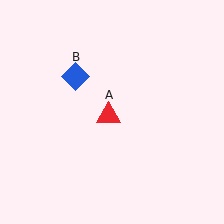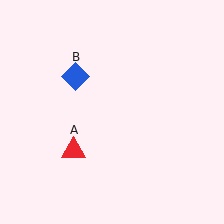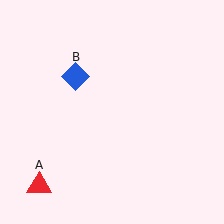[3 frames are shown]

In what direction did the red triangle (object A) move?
The red triangle (object A) moved down and to the left.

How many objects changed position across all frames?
1 object changed position: red triangle (object A).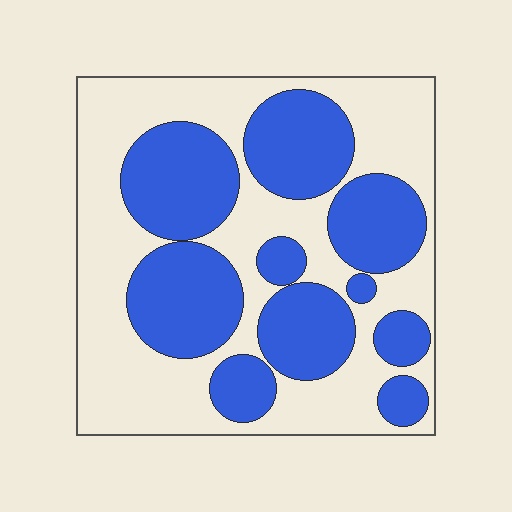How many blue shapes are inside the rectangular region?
10.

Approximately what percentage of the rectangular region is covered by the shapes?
Approximately 45%.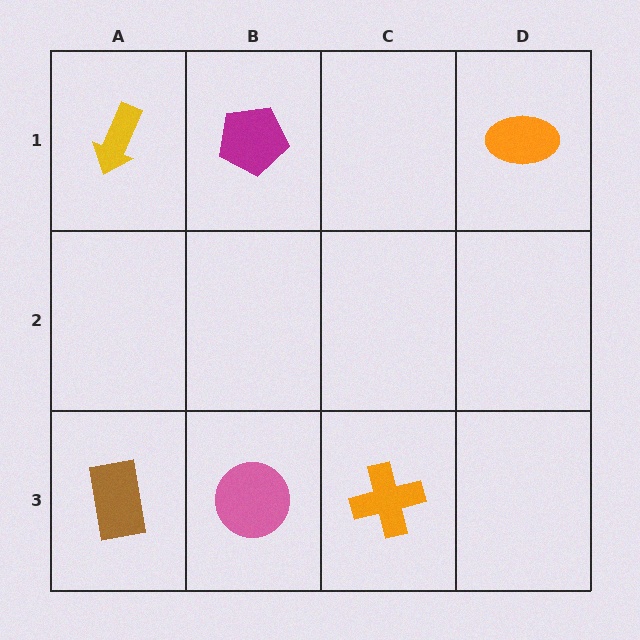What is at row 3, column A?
A brown rectangle.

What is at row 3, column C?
An orange cross.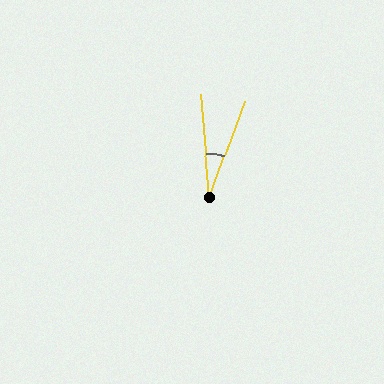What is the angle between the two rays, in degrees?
Approximately 25 degrees.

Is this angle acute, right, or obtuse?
It is acute.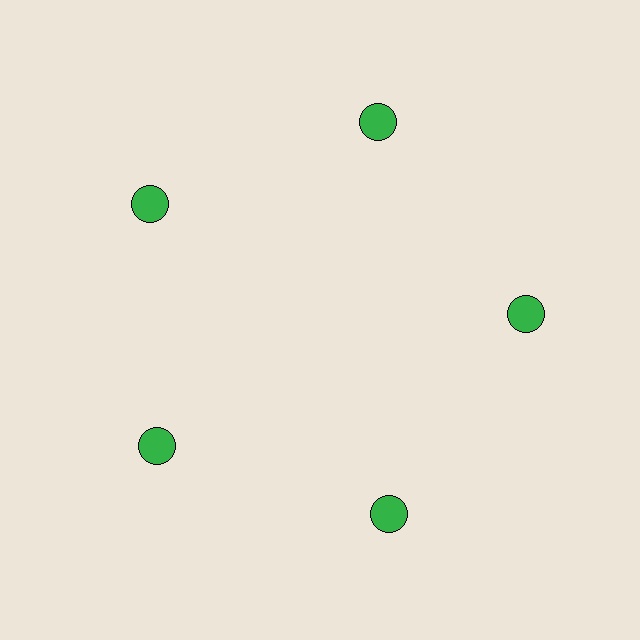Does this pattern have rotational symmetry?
Yes, this pattern has 5-fold rotational symmetry. It looks the same after rotating 72 degrees around the center.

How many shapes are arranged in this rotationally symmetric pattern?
There are 5 shapes, arranged in 5 groups of 1.